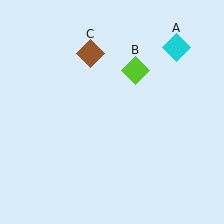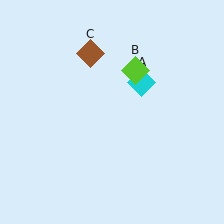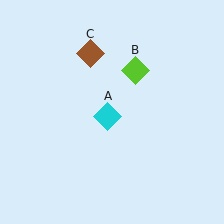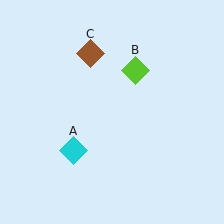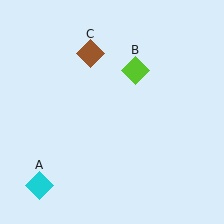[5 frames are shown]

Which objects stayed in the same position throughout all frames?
Lime diamond (object B) and brown diamond (object C) remained stationary.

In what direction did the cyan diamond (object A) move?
The cyan diamond (object A) moved down and to the left.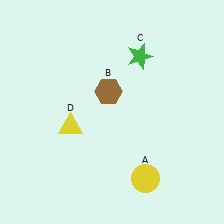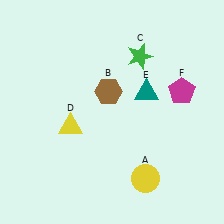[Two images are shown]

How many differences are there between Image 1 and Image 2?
There are 2 differences between the two images.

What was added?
A teal triangle (E), a magenta pentagon (F) were added in Image 2.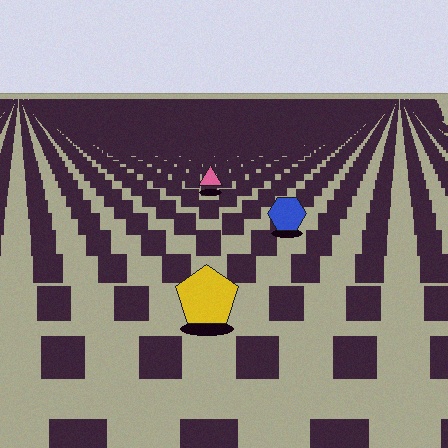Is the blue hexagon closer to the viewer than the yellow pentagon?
No. The yellow pentagon is closer — you can tell from the texture gradient: the ground texture is coarser near it.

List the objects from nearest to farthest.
From nearest to farthest: the yellow pentagon, the blue hexagon, the pink triangle.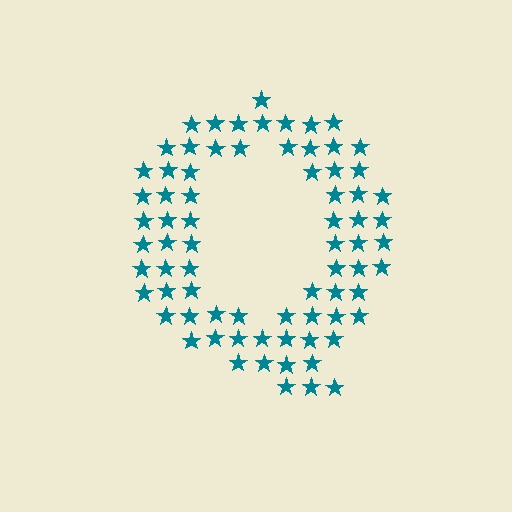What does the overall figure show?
The overall figure shows the letter Q.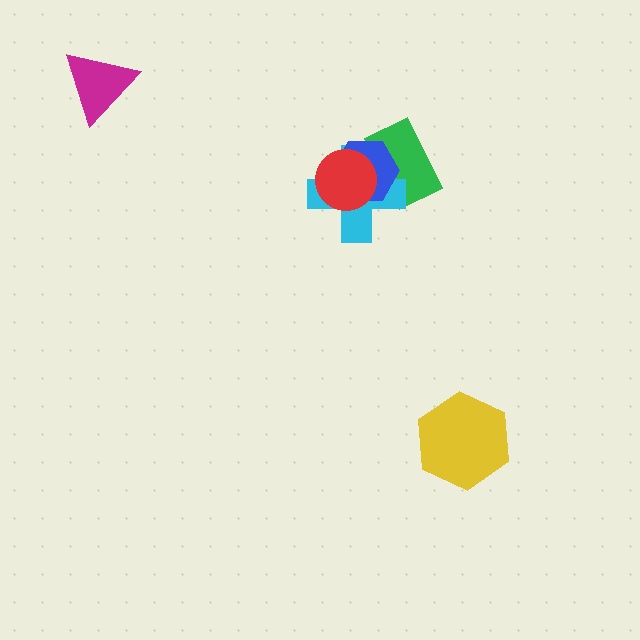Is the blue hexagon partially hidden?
Yes, it is partially covered by another shape.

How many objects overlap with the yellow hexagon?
0 objects overlap with the yellow hexagon.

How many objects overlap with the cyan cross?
3 objects overlap with the cyan cross.